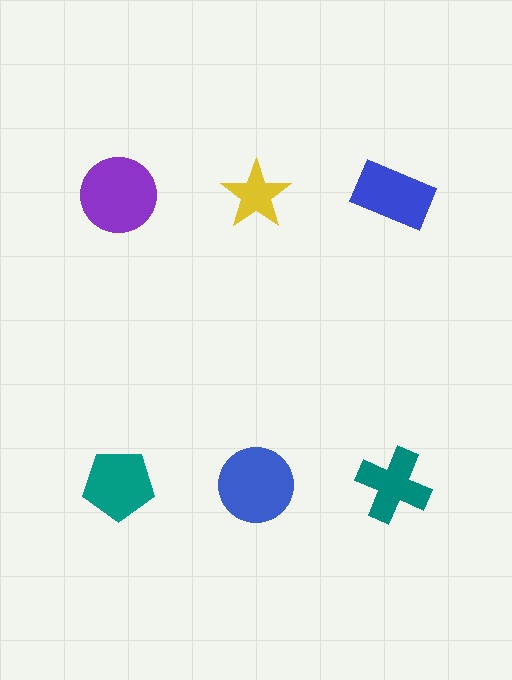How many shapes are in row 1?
3 shapes.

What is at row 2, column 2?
A blue circle.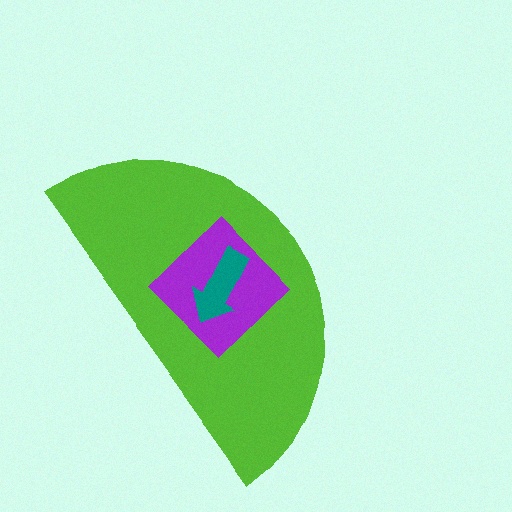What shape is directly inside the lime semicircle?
The purple diamond.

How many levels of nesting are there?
3.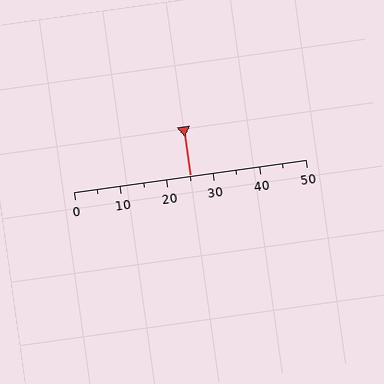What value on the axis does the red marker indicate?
The marker indicates approximately 25.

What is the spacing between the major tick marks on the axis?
The major ticks are spaced 10 apart.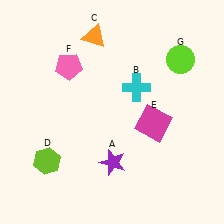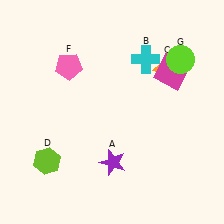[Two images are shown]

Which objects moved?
The objects that moved are: the cyan cross (B), the orange triangle (C), the magenta square (E).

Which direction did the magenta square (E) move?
The magenta square (E) moved up.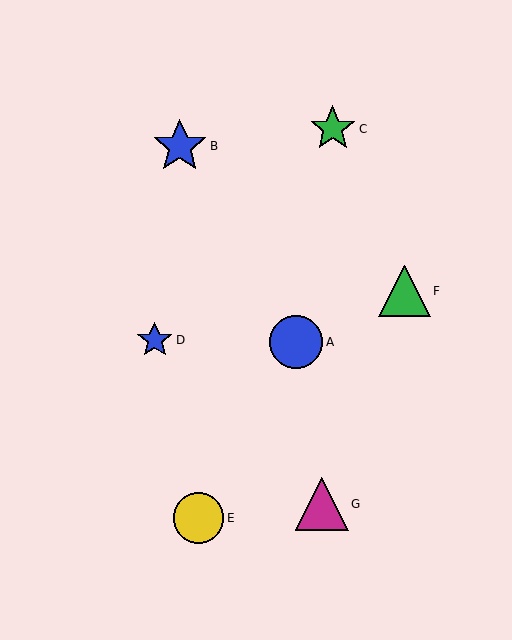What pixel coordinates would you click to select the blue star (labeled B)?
Click at (180, 146) to select the blue star B.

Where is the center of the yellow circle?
The center of the yellow circle is at (199, 518).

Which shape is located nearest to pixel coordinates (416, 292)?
The green triangle (labeled F) at (405, 291) is nearest to that location.